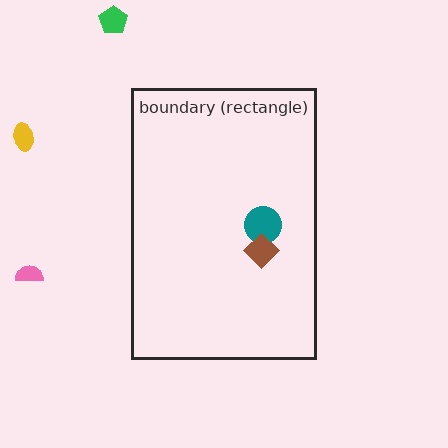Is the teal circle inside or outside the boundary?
Inside.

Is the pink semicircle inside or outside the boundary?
Outside.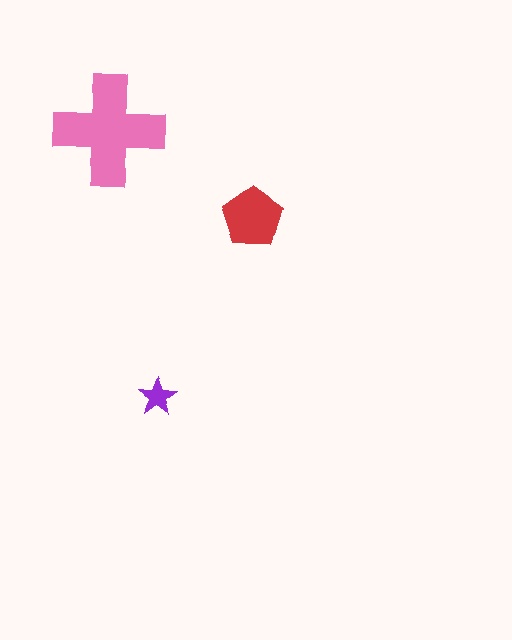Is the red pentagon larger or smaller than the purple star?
Larger.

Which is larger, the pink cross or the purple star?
The pink cross.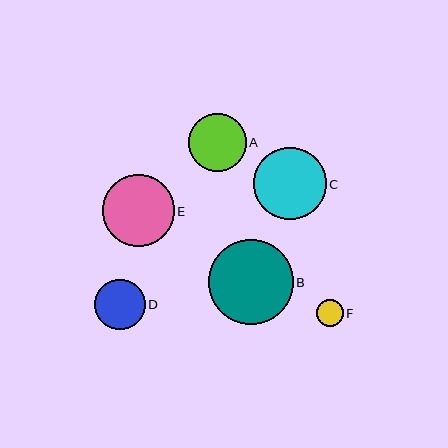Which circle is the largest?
Circle B is the largest with a size of approximately 85 pixels.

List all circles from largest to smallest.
From largest to smallest: B, C, E, A, D, F.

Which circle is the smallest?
Circle F is the smallest with a size of approximately 27 pixels.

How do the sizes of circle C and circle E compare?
Circle C and circle E are approximately the same size.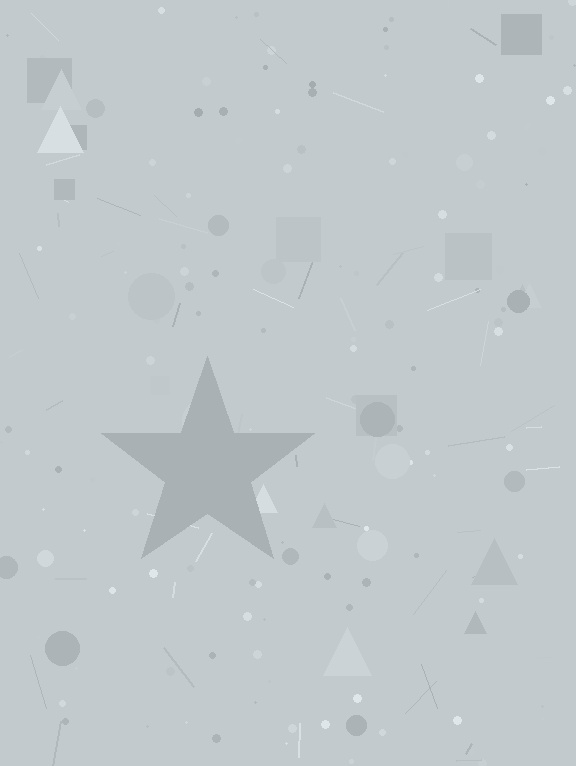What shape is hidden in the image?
A star is hidden in the image.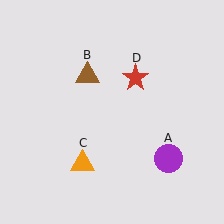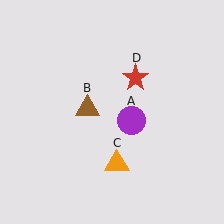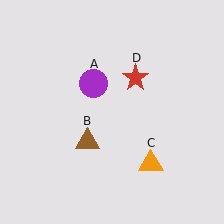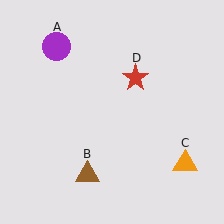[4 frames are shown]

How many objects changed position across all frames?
3 objects changed position: purple circle (object A), brown triangle (object B), orange triangle (object C).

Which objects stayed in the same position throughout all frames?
Red star (object D) remained stationary.